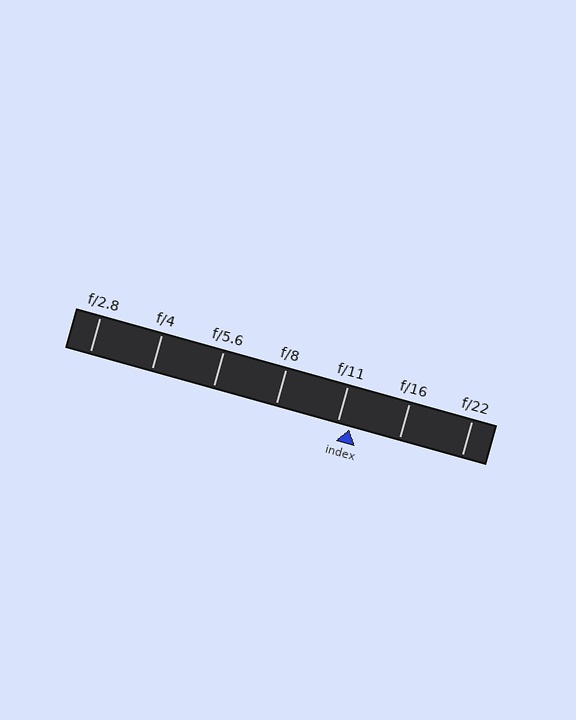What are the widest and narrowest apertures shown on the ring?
The widest aperture shown is f/2.8 and the narrowest is f/22.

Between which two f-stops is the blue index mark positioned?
The index mark is between f/11 and f/16.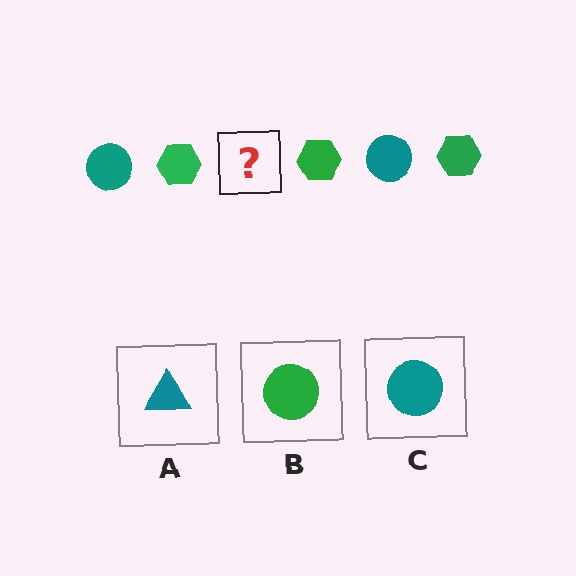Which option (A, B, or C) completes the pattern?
C.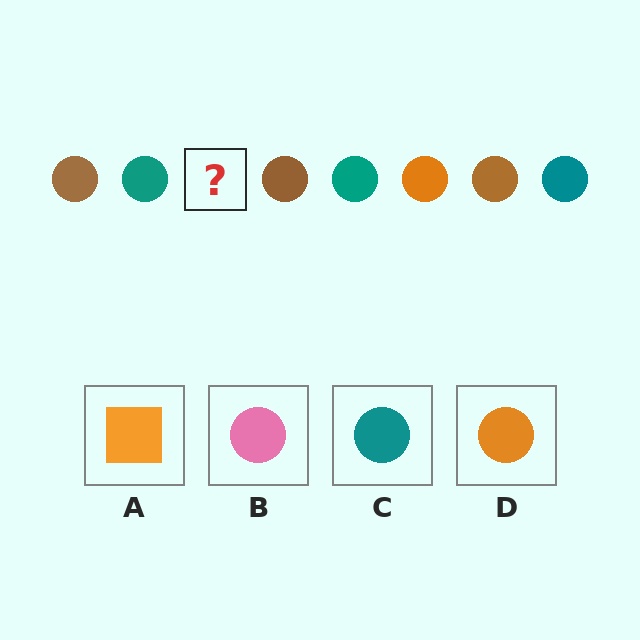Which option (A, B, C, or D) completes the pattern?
D.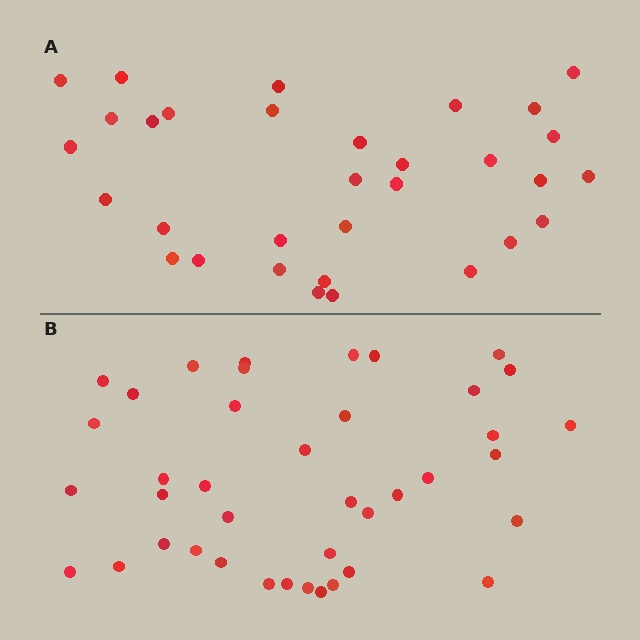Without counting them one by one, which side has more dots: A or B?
Region B (the bottom region) has more dots.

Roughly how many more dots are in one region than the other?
Region B has roughly 8 or so more dots than region A.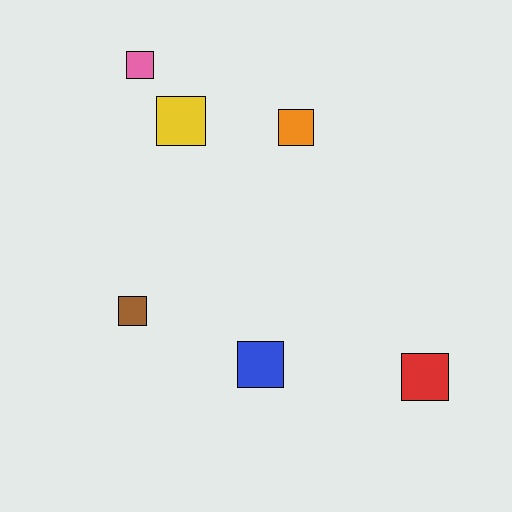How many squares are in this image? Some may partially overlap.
There are 6 squares.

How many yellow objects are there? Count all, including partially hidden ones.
There is 1 yellow object.